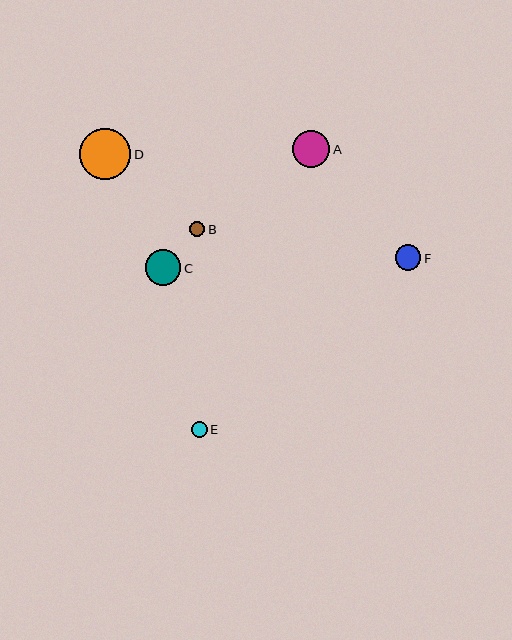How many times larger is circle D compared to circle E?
Circle D is approximately 3.3 times the size of circle E.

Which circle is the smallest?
Circle B is the smallest with a size of approximately 16 pixels.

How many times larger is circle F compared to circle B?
Circle F is approximately 1.6 times the size of circle B.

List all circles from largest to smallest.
From largest to smallest: D, A, C, F, E, B.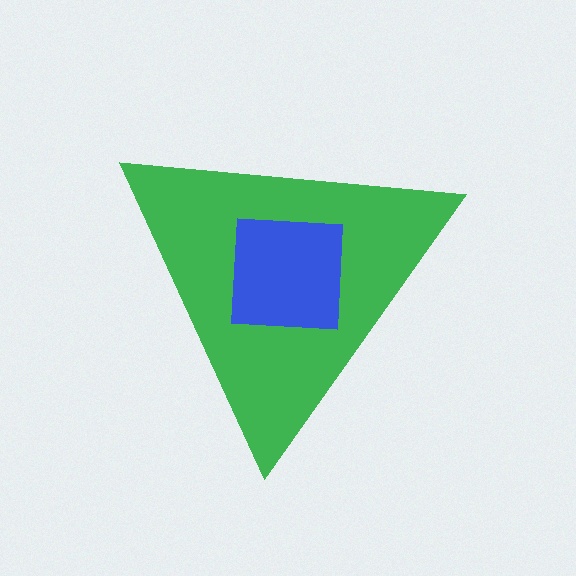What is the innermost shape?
The blue square.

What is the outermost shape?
The green triangle.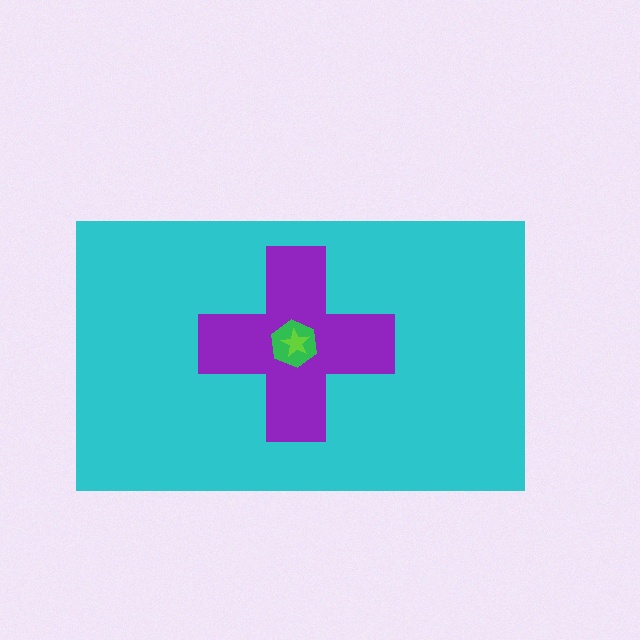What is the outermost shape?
The cyan rectangle.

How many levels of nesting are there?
4.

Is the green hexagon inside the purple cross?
Yes.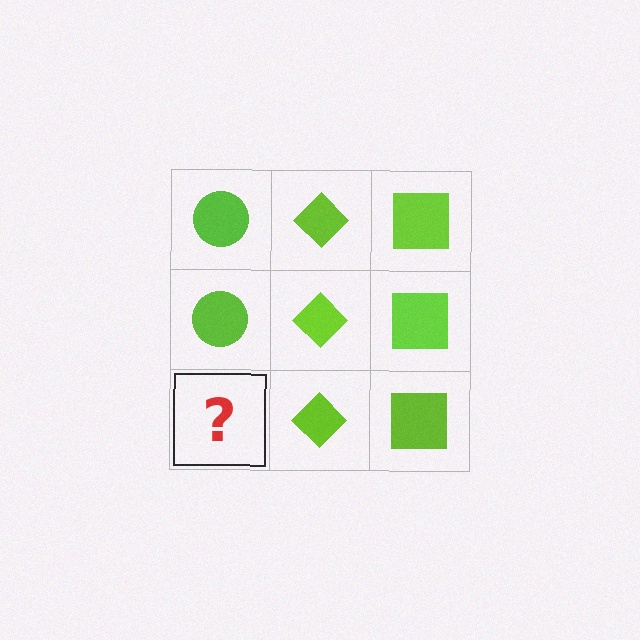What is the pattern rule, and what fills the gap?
The rule is that each column has a consistent shape. The gap should be filled with a lime circle.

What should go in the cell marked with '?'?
The missing cell should contain a lime circle.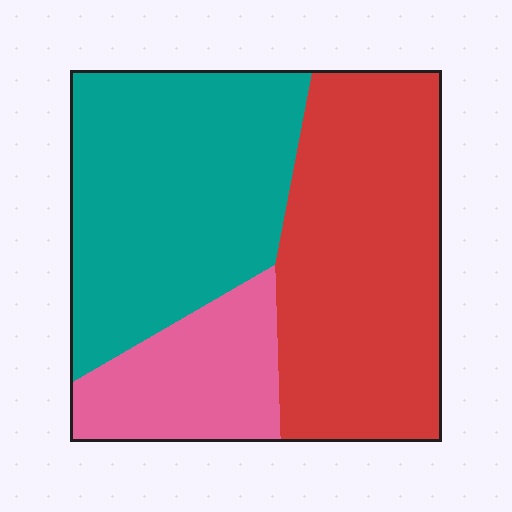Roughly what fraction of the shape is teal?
Teal takes up about two fifths (2/5) of the shape.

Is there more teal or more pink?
Teal.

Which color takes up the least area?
Pink, at roughly 20%.